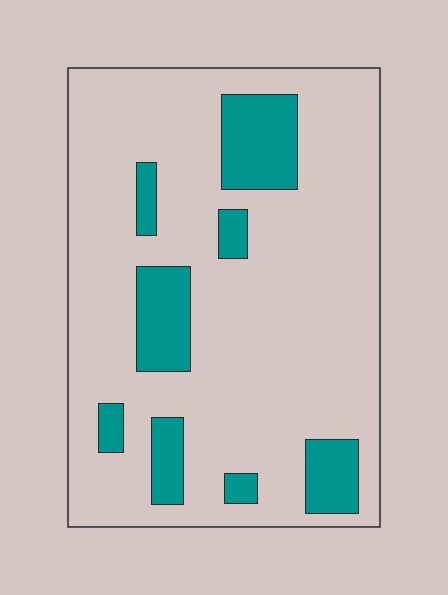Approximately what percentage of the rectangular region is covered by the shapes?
Approximately 20%.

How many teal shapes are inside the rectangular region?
8.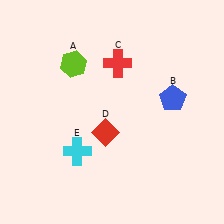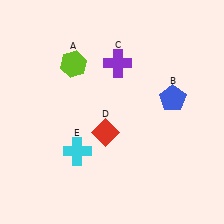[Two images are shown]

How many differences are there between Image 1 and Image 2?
There is 1 difference between the two images.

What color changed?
The cross (C) changed from red in Image 1 to purple in Image 2.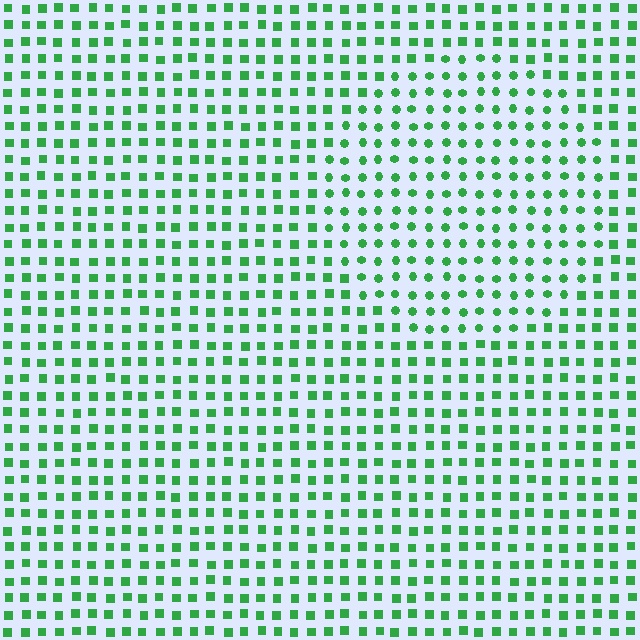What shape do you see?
I see a circle.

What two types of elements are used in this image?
The image uses circles inside the circle region and squares outside it.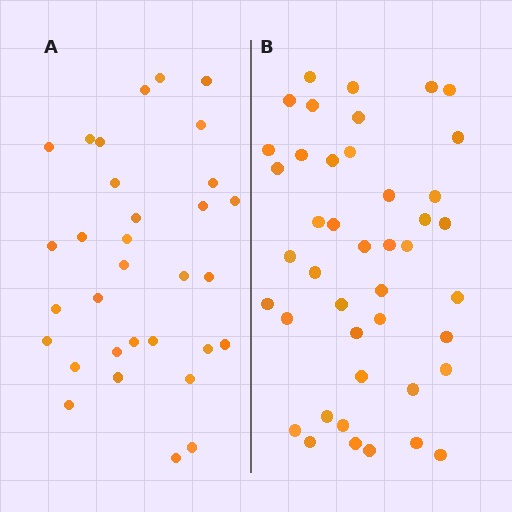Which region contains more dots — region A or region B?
Region B (the right region) has more dots.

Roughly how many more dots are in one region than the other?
Region B has roughly 12 or so more dots than region A.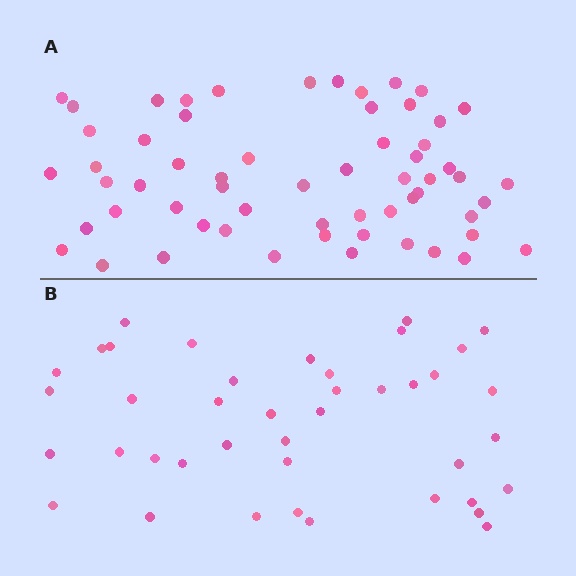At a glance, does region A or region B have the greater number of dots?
Region A (the top region) has more dots.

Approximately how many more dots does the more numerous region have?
Region A has approximately 20 more dots than region B.